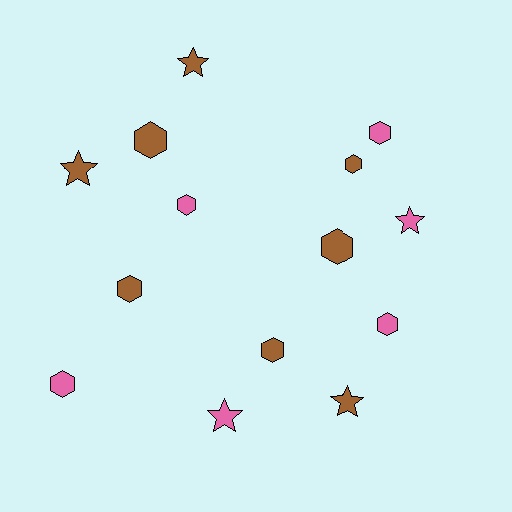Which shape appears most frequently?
Hexagon, with 9 objects.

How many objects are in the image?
There are 14 objects.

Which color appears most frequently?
Brown, with 8 objects.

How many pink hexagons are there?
There are 4 pink hexagons.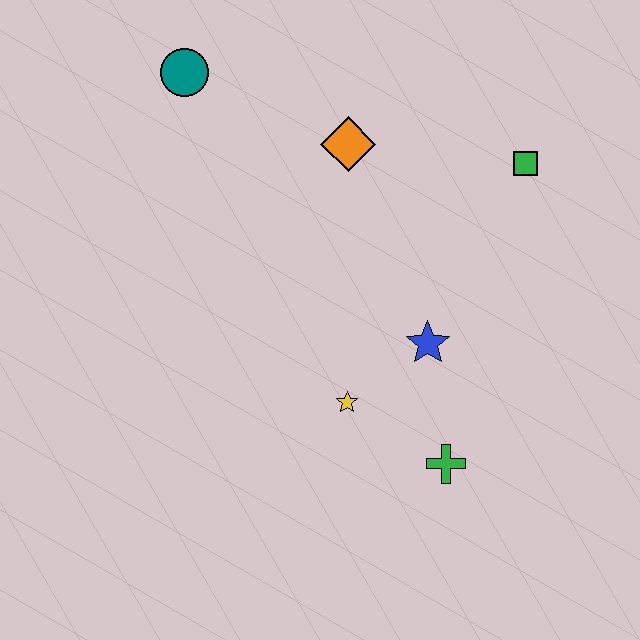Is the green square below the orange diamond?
Yes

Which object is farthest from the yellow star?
The teal circle is farthest from the yellow star.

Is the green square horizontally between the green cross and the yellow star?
No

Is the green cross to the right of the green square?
No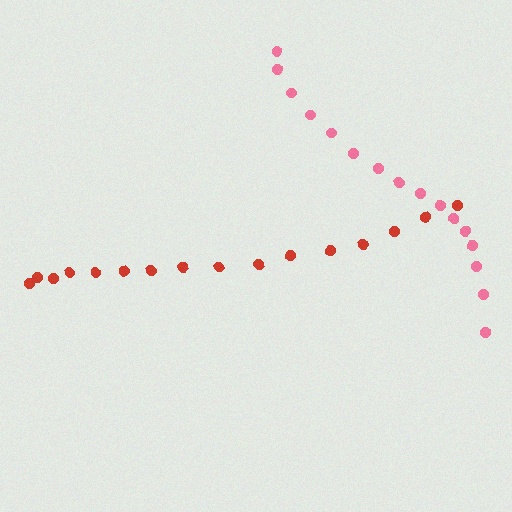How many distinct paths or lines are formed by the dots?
There are 2 distinct paths.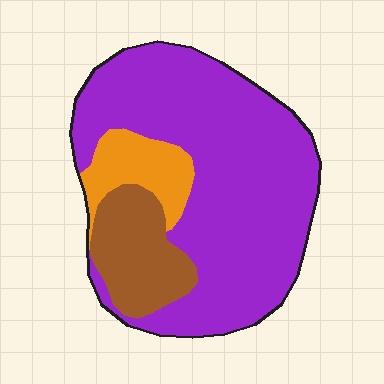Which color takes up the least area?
Orange, at roughly 10%.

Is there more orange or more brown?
Brown.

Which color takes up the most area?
Purple, at roughly 70%.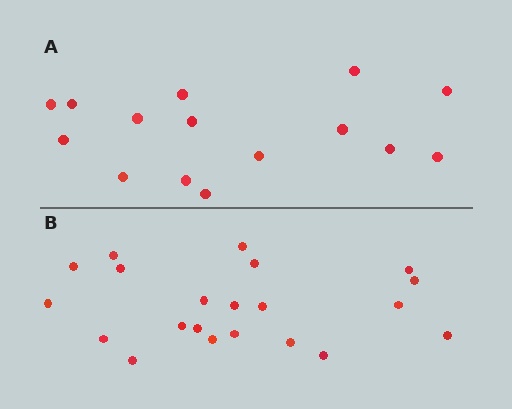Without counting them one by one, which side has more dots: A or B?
Region B (the bottom region) has more dots.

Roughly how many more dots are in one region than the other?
Region B has about 6 more dots than region A.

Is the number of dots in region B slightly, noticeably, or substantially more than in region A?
Region B has noticeably more, but not dramatically so. The ratio is roughly 1.4 to 1.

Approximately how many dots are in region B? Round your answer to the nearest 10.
About 20 dots. (The exact count is 21, which rounds to 20.)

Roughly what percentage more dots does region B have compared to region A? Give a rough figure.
About 40% more.